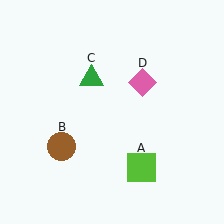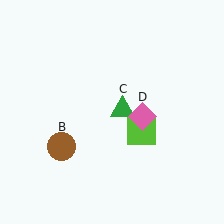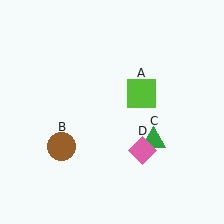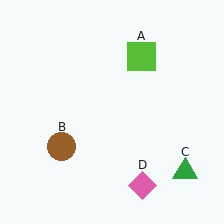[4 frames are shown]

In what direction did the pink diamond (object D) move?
The pink diamond (object D) moved down.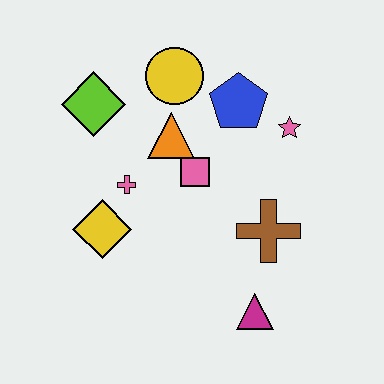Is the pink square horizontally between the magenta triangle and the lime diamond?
Yes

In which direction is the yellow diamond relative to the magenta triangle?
The yellow diamond is to the left of the magenta triangle.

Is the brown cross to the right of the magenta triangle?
Yes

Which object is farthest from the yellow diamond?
The pink star is farthest from the yellow diamond.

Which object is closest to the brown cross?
The magenta triangle is closest to the brown cross.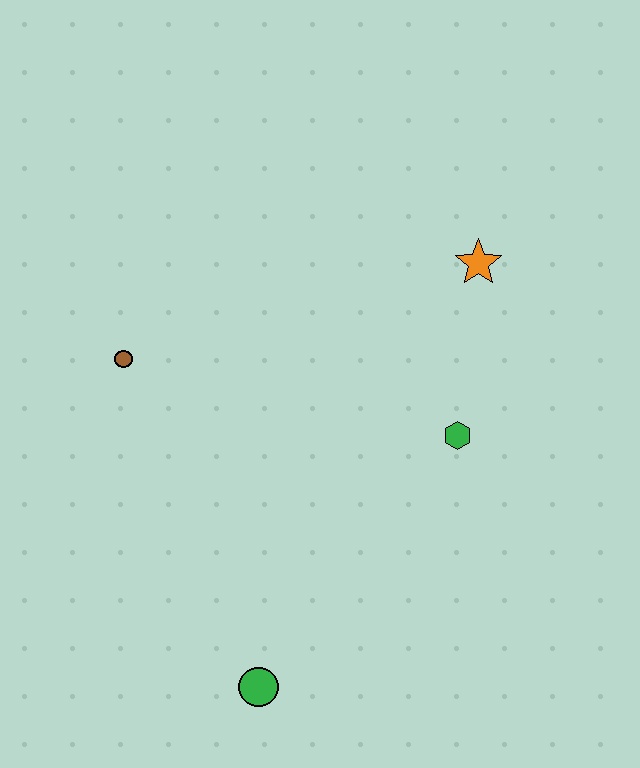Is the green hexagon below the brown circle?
Yes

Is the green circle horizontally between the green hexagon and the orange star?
No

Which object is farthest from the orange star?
The green circle is farthest from the orange star.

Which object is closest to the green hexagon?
The orange star is closest to the green hexagon.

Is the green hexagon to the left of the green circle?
No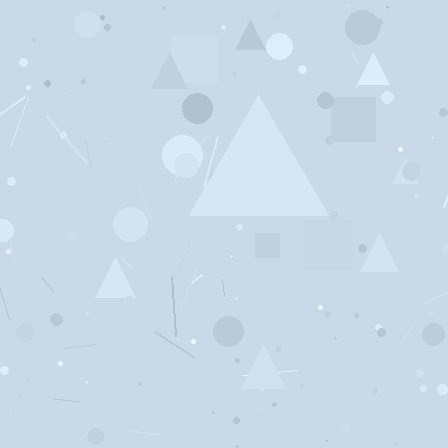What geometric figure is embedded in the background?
A triangle is embedded in the background.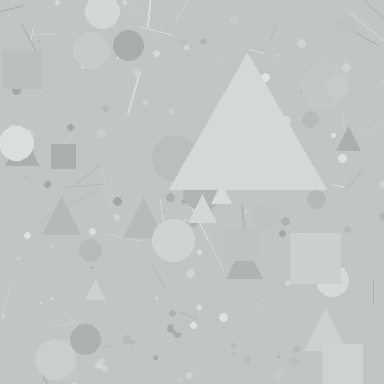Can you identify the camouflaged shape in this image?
The camouflaged shape is a triangle.